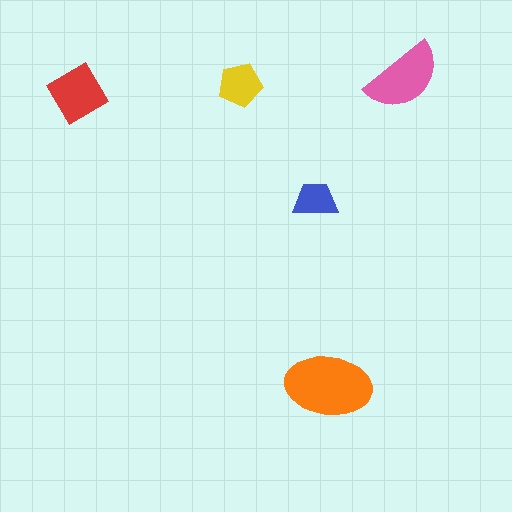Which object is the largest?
The orange ellipse.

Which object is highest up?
The pink semicircle is topmost.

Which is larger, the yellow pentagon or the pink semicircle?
The pink semicircle.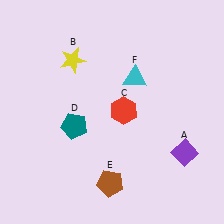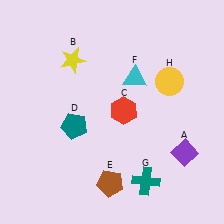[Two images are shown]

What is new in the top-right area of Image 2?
A yellow circle (H) was added in the top-right area of Image 2.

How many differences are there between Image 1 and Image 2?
There are 2 differences between the two images.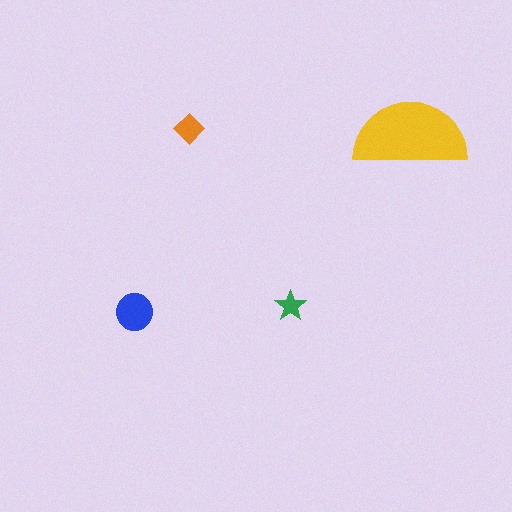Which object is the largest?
The yellow semicircle.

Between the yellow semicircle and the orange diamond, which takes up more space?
The yellow semicircle.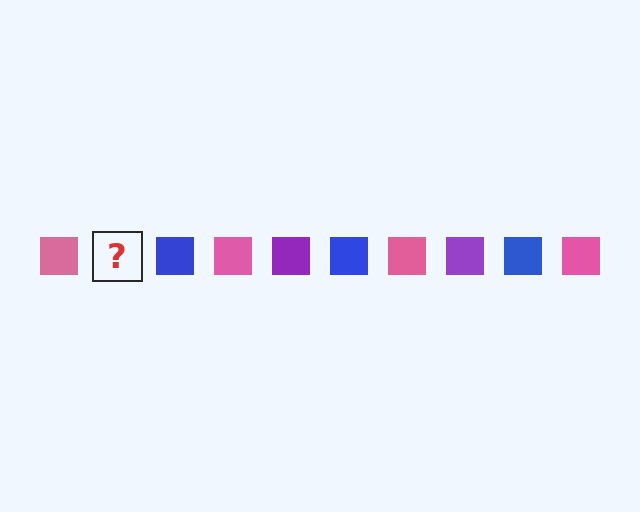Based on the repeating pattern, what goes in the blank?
The blank should be a purple square.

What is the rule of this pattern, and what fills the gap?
The rule is that the pattern cycles through pink, purple, blue squares. The gap should be filled with a purple square.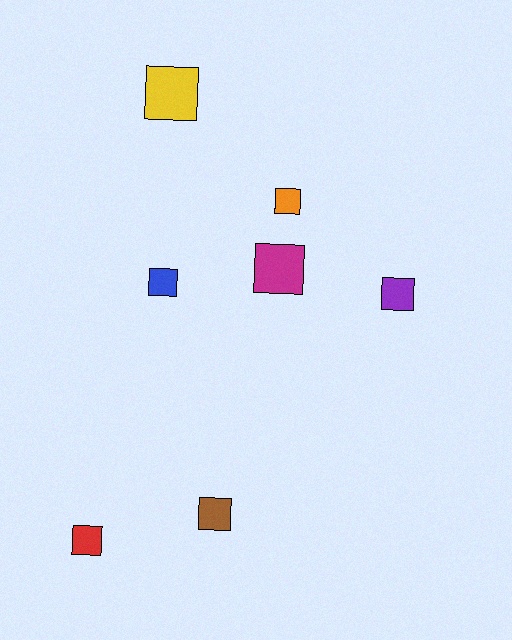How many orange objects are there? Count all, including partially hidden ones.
There is 1 orange object.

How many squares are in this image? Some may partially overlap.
There are 7 squares.